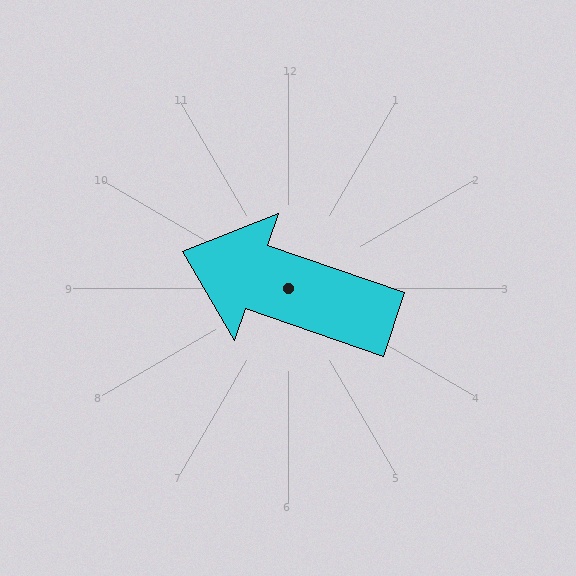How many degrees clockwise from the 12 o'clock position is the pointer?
Approximately 289 degrees.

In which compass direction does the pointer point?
West.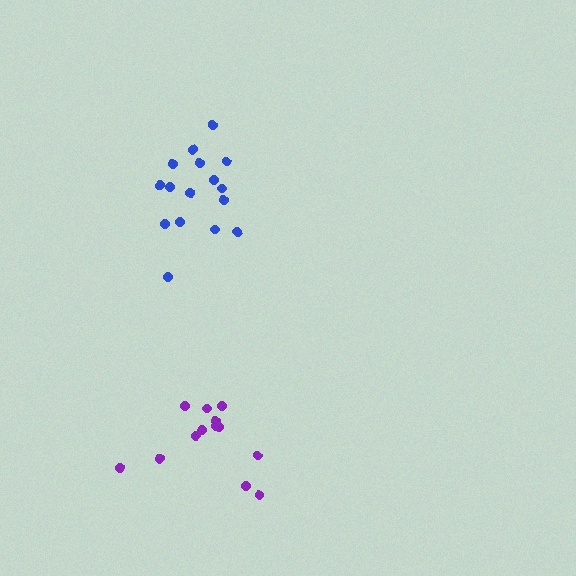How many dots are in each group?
Group 1: 16 dots, Group 2: 13 dots (29 total).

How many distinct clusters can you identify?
There are 2 distinct clusters.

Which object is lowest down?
The purple cluster is bottommost.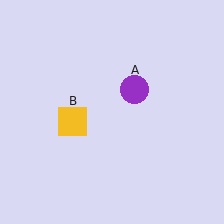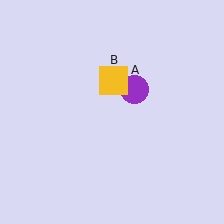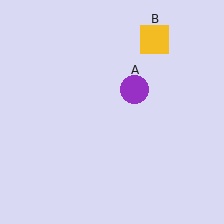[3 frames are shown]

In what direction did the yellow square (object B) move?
The yellow square (object B) moved up and to the right.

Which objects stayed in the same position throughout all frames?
Purple circle (object A) remained stationary.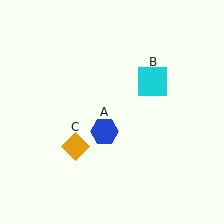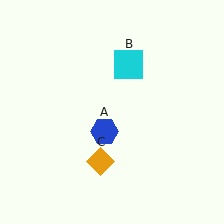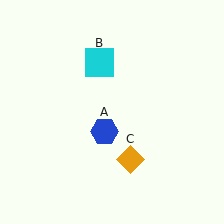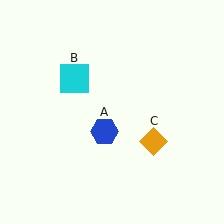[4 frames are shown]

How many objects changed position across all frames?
2 objects changed position: cyan square (object B), orange diamond (object C).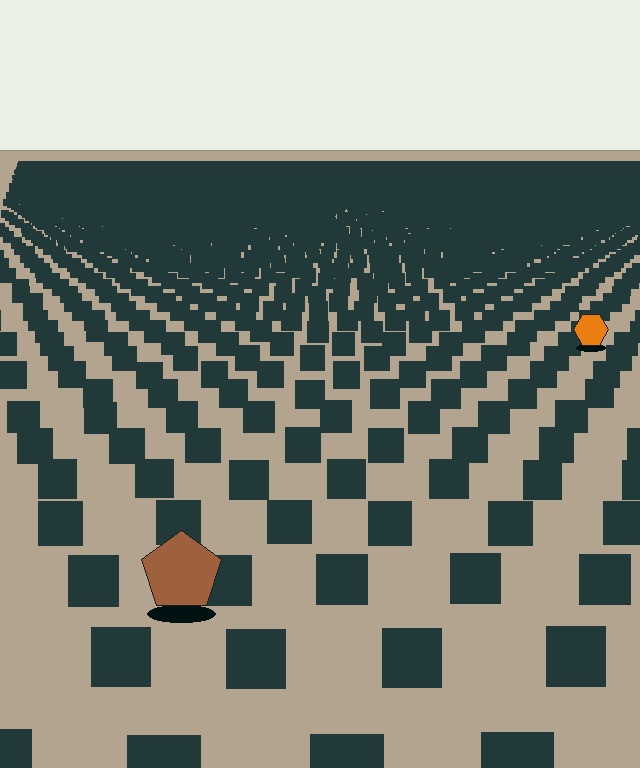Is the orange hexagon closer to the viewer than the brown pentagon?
No. The brown pentagon is closer — you can tell from the texture gradient: the ground texture is coarser near it.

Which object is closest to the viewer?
The brown pentagon is closest. The texture marks near it are larger and more spread out.